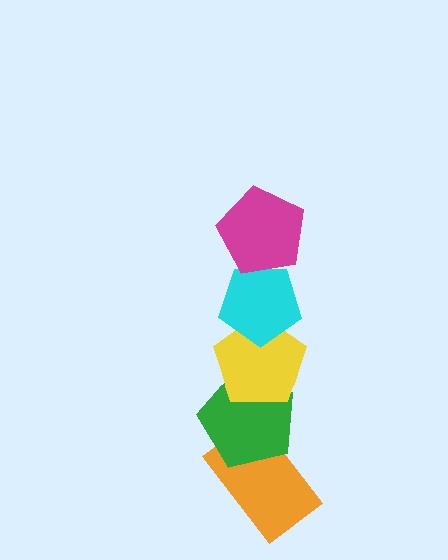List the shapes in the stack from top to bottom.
From top to bottom: the magenta pentagon, the cyan pentagon, the yellow pentagon, the green pentagon, the orange rectangle.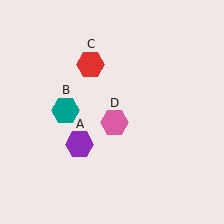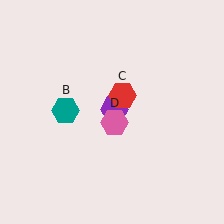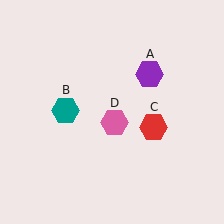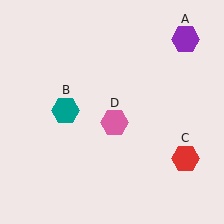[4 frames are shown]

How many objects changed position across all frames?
2 objects changed position: purple hexagon (object A), red hexagon (object C).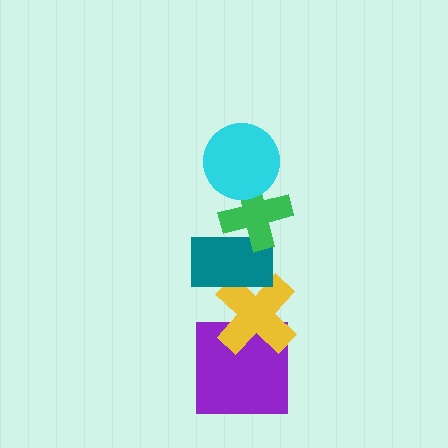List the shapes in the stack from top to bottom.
From top to bottom: the cyan circle, the green cross, the teal rectangle, the yellow cross, the purple square.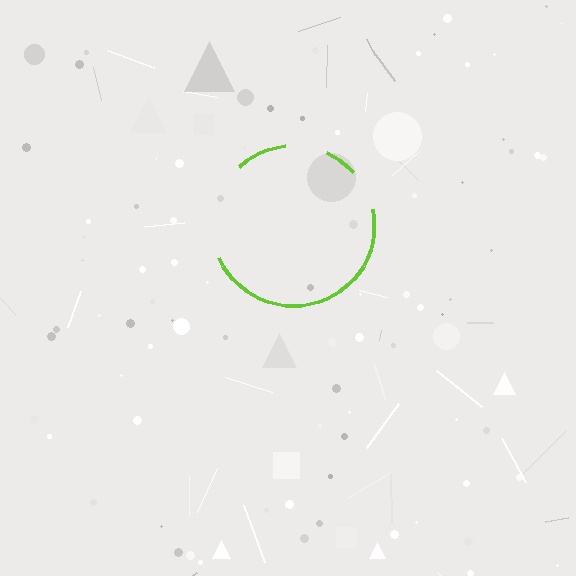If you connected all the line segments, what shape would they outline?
They would outline a circle.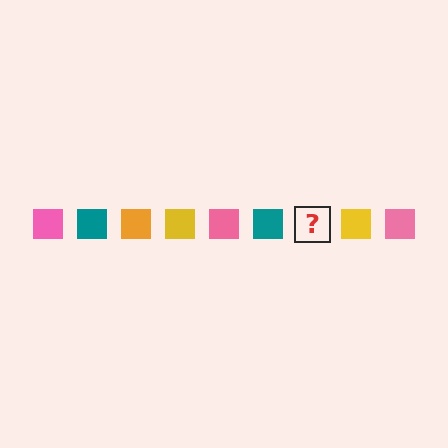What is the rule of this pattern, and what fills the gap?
The rule is that the pattern cycles through pink, teal, orange, yellow squares. The gap should be filled with an orange square.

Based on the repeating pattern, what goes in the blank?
The blank should be an orange square.